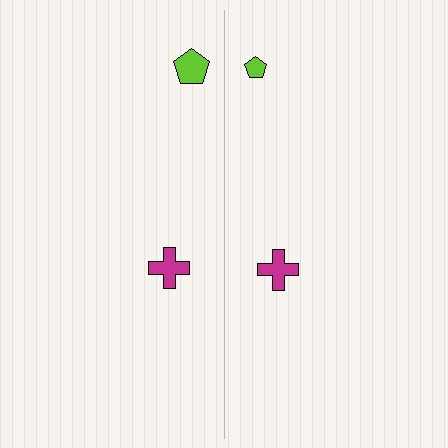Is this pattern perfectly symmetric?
No, the pattern is not perfectly symmetric. The lime pentagon on the right side has a different size than its mirror counterpart.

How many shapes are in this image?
There are 4 shapes in this image.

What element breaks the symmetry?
The lime pentagon on the right side has a different size than its mirror counterpart.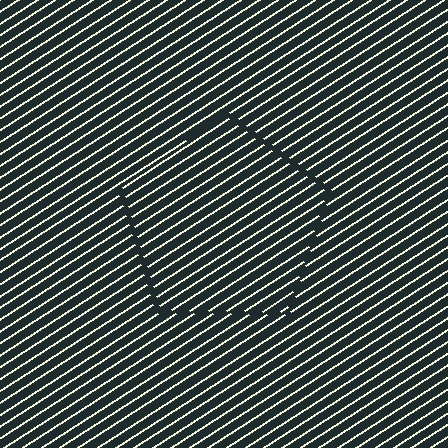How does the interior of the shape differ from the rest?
The interior of the shape contains the same grating, shifted by half a period — the contour is defined by the phase discontinuity where line-ends from the inner and outer gratings abut.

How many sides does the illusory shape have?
5 sides — the line-ends trace a pentagon.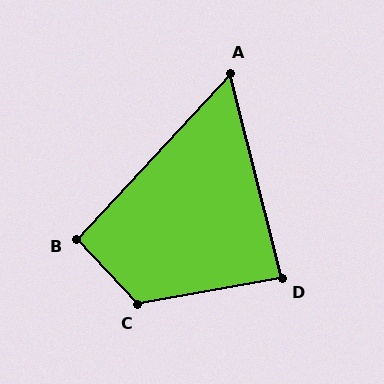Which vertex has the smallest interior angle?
A, at approximately 57 degrees.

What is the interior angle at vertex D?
Approximately 86 degrees (approximately right).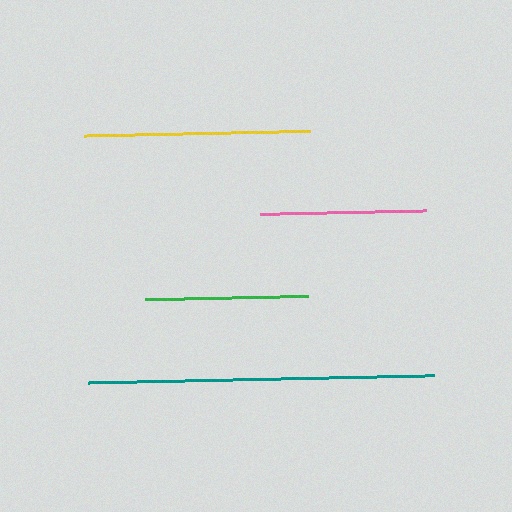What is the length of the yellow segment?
The yellow segment is approximately 226 pixels long.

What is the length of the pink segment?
The pink segment is approximately 167 pixels long.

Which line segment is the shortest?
The green line is the shortest at approximately 163 pixels.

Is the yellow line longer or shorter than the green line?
The yellow line is longer than the green line.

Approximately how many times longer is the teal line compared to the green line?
The teal line is approximately 2.1 times the length of the green line.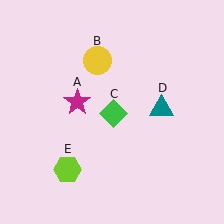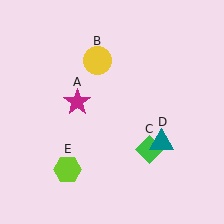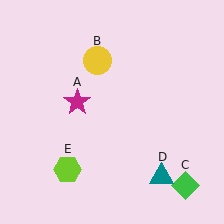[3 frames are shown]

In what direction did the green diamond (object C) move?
The green diamond (object C) moved down and to the right.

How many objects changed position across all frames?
2 objects changed position: green diamond (object C), teal triangle (object D).